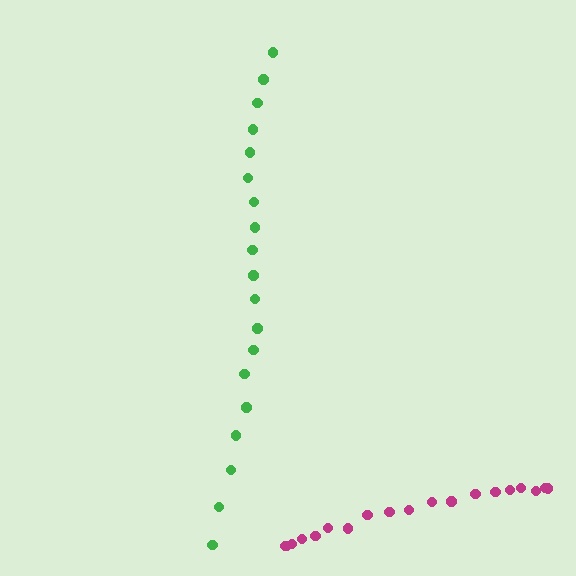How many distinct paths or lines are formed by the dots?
There are 2 distinct paths.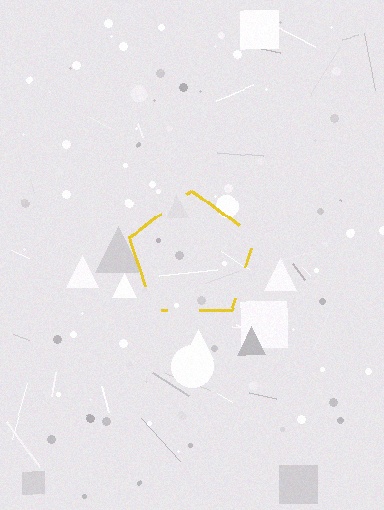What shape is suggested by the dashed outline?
The dashed outline suggests a pentagon.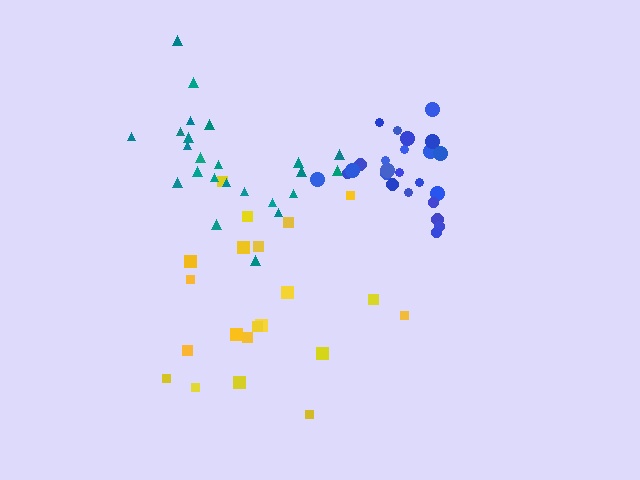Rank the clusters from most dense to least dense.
blue, teal, yellow.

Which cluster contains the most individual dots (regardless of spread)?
Blue (24).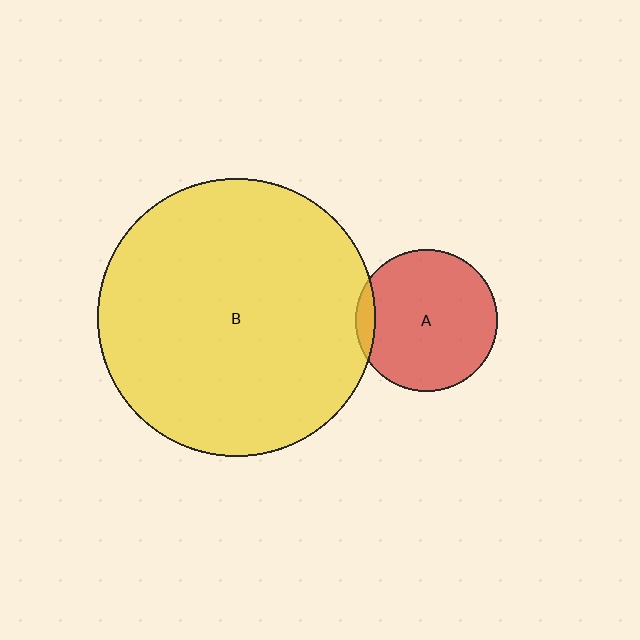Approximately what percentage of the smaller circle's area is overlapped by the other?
Approximately 5%.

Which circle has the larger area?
Circle B (yellow).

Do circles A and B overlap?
Yes.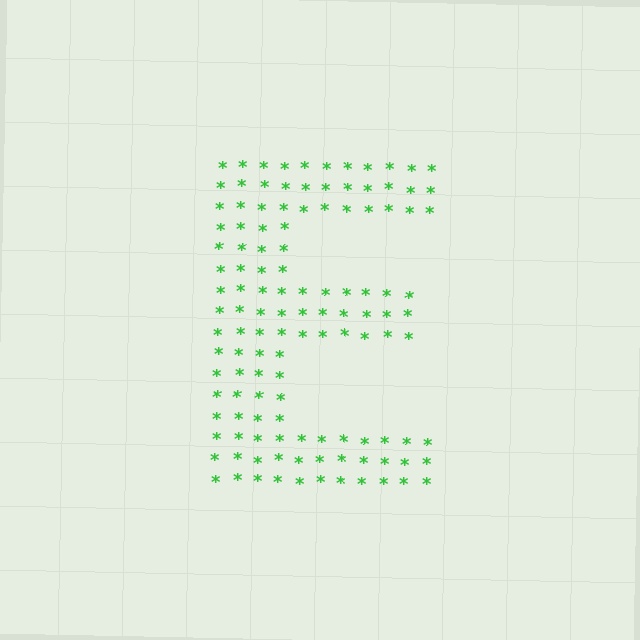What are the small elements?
The small elements are asterisks.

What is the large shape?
The large shape is the letter E.